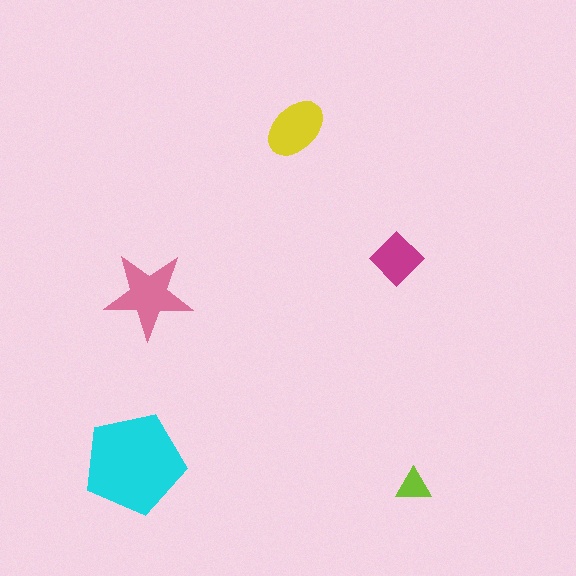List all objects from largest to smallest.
The cyan pentagon, the pink star, the yellow ellipse, the magenta diamond, the lime triangle.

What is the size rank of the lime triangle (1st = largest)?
5th.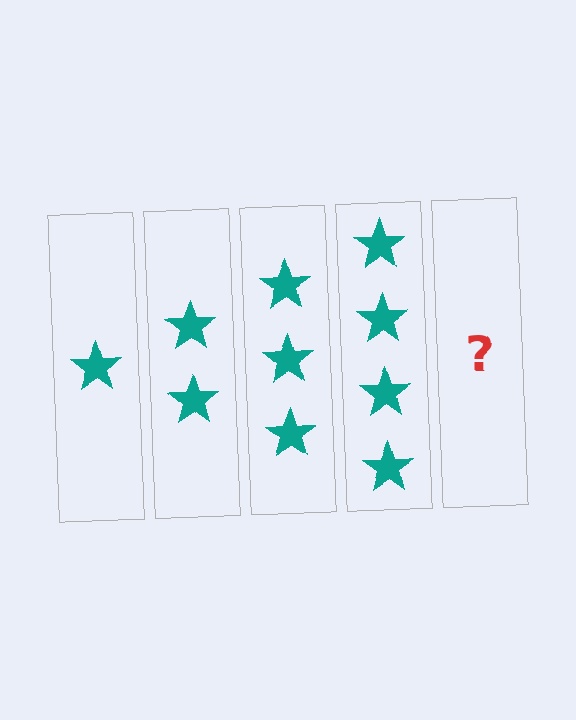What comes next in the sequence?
The next element should be 5 stars.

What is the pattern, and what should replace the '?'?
The pattern is that each step adds one more star. The '?' should be 5 stars.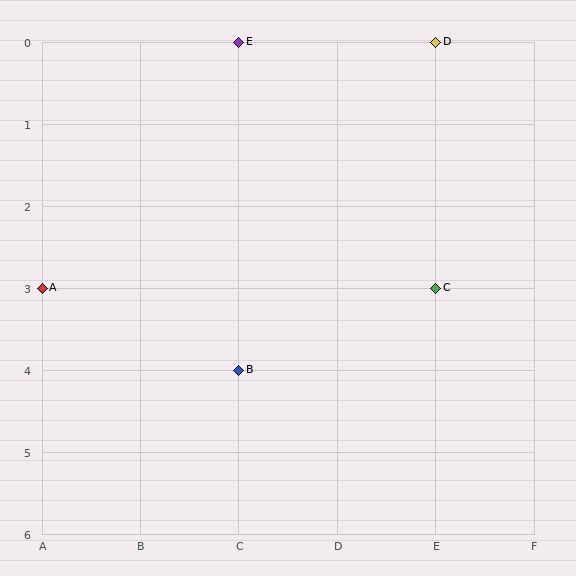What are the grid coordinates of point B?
Point B is at grid coordinates (C, 4).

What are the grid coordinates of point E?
Point E is at grid coordinates (C, 0).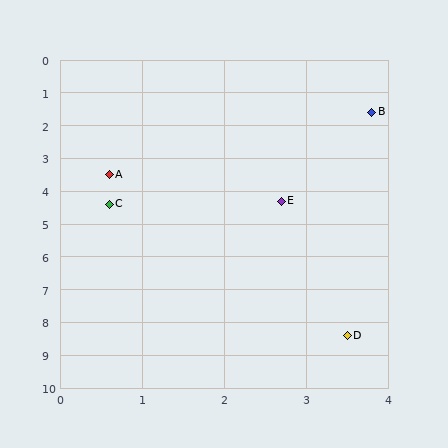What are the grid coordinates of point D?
Point D is at approximately (3.5, 8.4).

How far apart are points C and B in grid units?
Points C and B are about 4.3 grid units apart.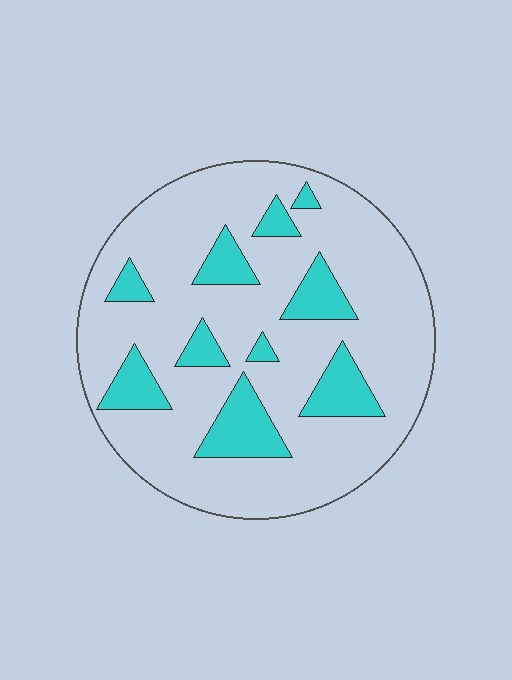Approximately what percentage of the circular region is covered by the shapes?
Approximately 20%.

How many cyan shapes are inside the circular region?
10.